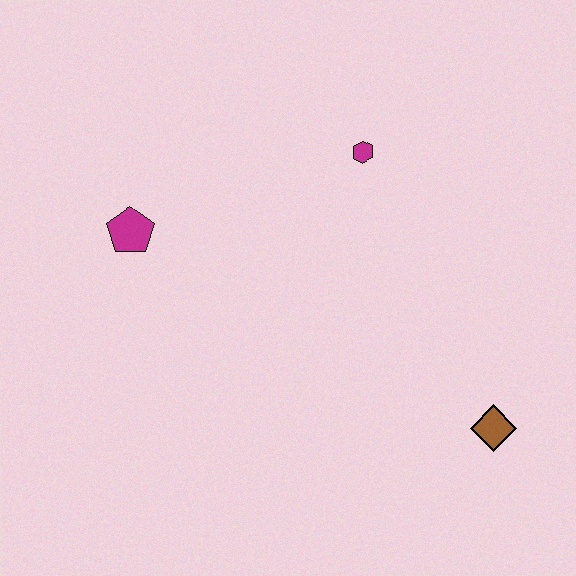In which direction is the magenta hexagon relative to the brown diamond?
The magenta hexagon is above the brown diamond.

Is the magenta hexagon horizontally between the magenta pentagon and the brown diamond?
Yes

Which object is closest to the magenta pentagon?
The magenta hexagon is closest to the magenta pentagon.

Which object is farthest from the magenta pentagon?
The brown diamond is farthest from the magenta pentagon.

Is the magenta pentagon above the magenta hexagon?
No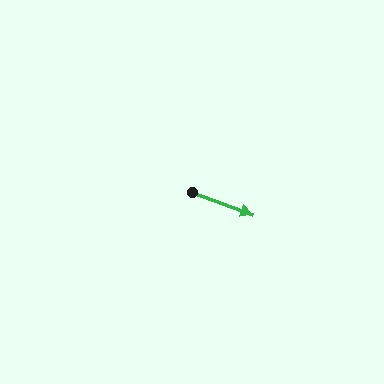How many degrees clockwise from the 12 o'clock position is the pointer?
Approximately 111 degrees.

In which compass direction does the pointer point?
East.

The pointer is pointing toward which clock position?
Roughly 4 o'clock.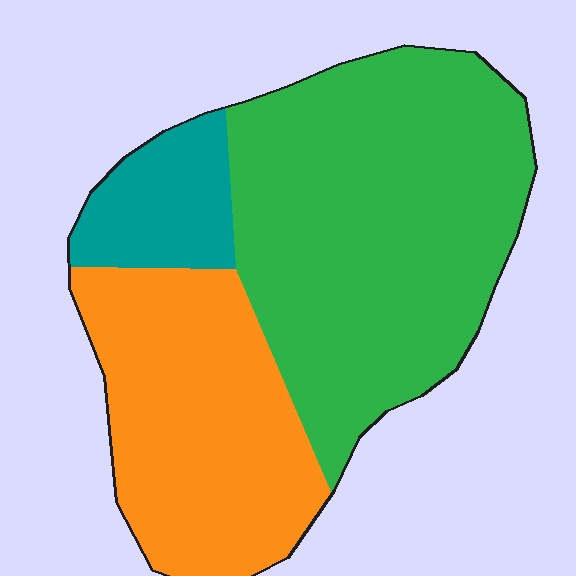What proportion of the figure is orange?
Orange covers 34% of the figure.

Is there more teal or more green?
Green.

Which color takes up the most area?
Green, at roughly 55%.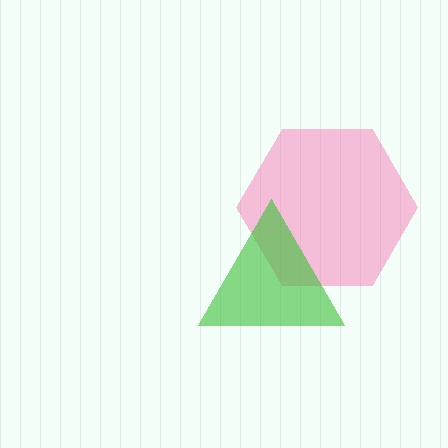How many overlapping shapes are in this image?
There are 2 overlapping shapes in the image.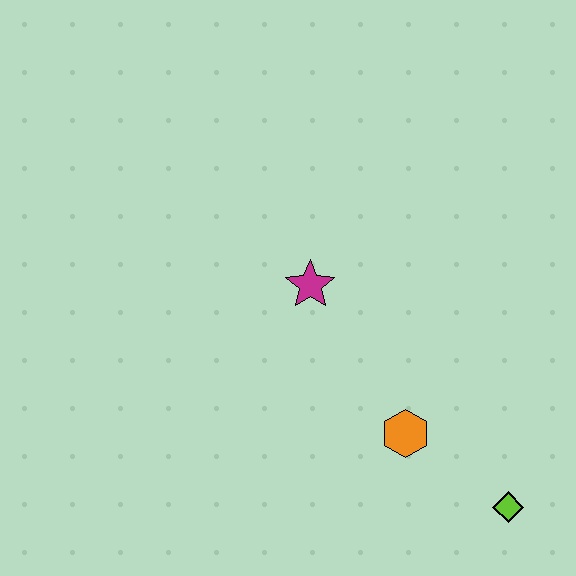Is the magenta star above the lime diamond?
Yes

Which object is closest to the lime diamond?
The orange hexagon is closest to the lime diamond.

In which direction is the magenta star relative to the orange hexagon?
The magenta star is above the orange hexagon.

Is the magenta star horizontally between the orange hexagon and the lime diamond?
No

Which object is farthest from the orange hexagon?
The magenta star is farthest from the orange hexagon.